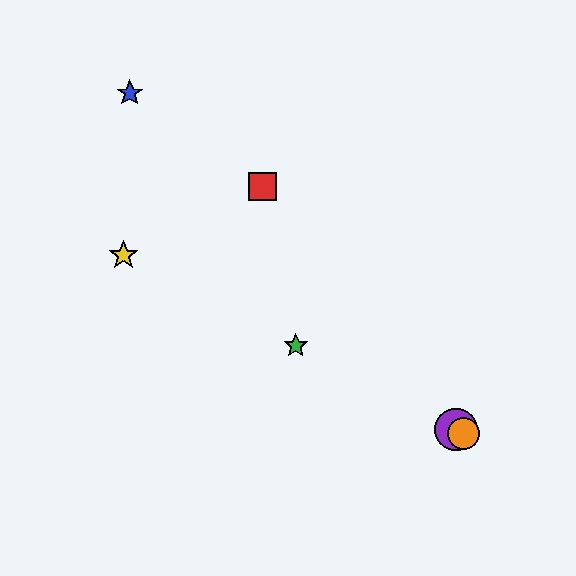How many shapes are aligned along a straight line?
4 shapes (the green star, the yellow star, the purple circle, the orange circle) are aligned along a straight line.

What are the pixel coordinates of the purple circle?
The purple circle is at (456, 430).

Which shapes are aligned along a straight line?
The green star, the yellow star, the purple circle, the orange circle are aligned along a straight line.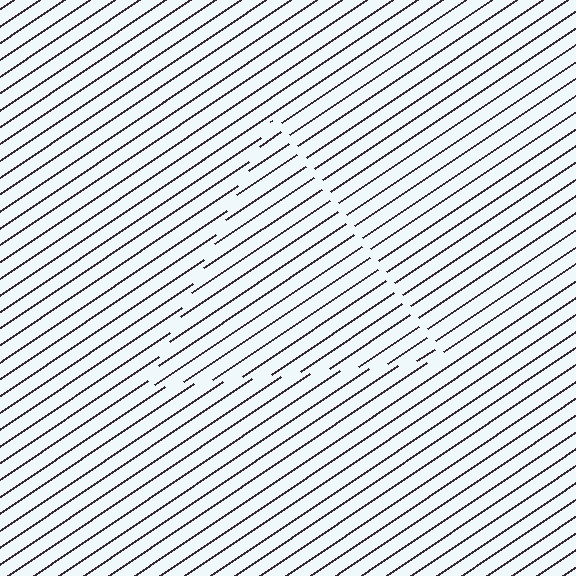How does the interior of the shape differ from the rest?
The interior of the shape contains the same grating, shifted by half a period — the contour is defined by the phase discontinuity where line-ends from the inner and outer gratings abut.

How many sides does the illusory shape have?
3 sides — the line-ends trace a triangle.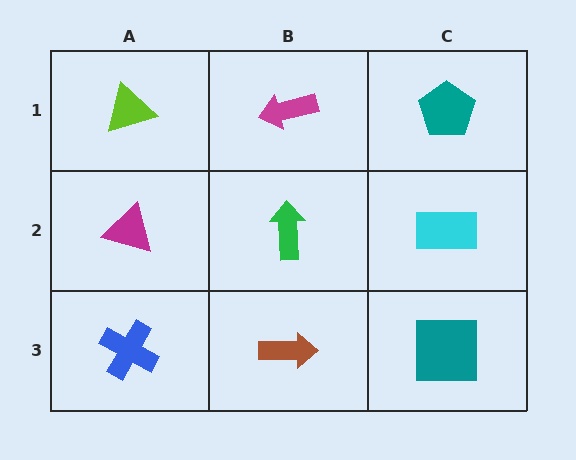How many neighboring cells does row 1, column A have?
2.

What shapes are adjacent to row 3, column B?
A green arrow (row 2, column B), a blue cross (row 3, column A), a teal square (row 3, column C).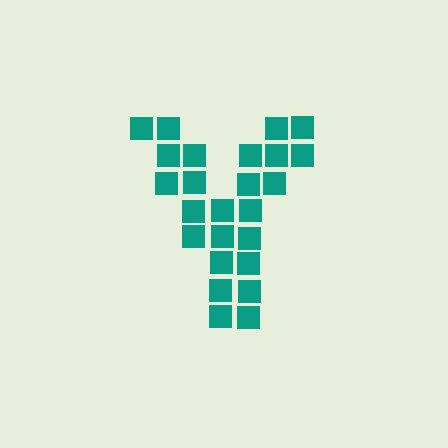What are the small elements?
The small elements are squares.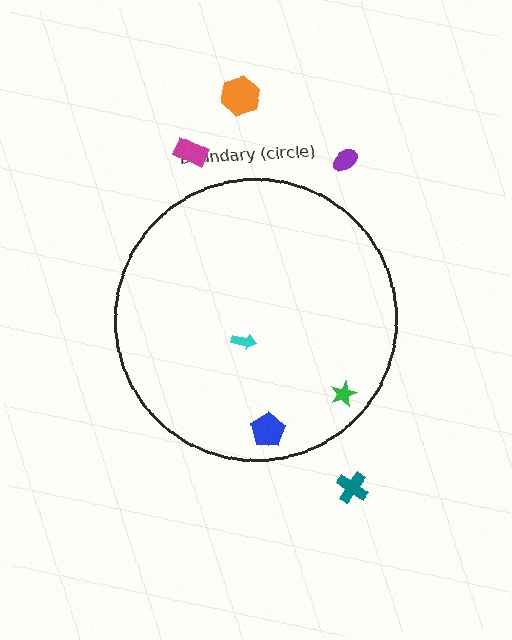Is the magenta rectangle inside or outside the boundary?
Outside.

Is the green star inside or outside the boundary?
Inside.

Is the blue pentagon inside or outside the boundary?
Inside.